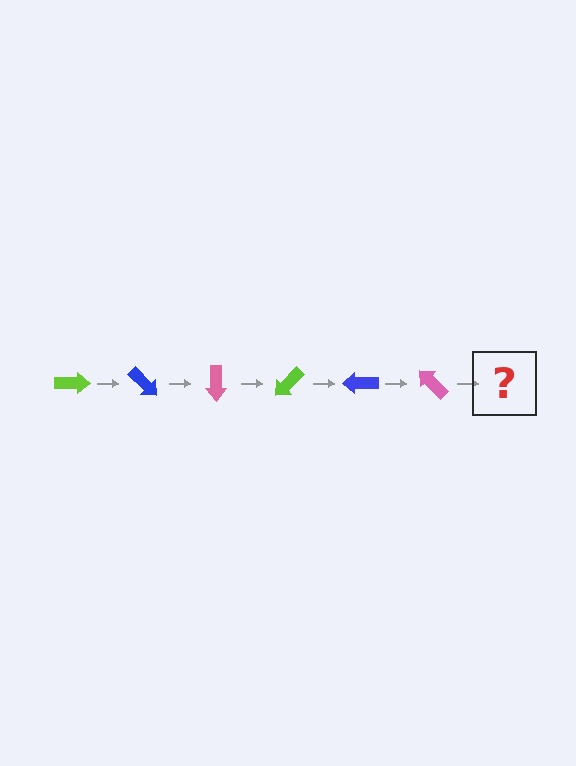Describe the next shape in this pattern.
It should be a lime arrow, rotated 270 degrees from the start.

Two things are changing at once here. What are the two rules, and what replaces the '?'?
The two rules are that it rotates 45 degrees each step and the color cycles through lime, blue, and pink. The '?' should be a lime arrow, rotated 270 degrees from the start.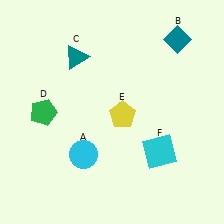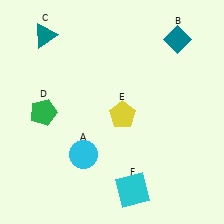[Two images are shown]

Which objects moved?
The objects that moved are: the teal triangle (C), the cyan square (F).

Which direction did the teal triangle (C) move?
The teal triangle (C) moved left.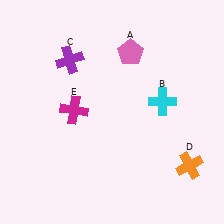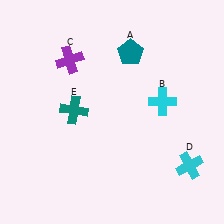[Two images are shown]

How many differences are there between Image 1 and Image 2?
There are 3 differences between the two images.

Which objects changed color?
A changed from pink to teal. D changed from orange to cyan. E changed from magenta to teal.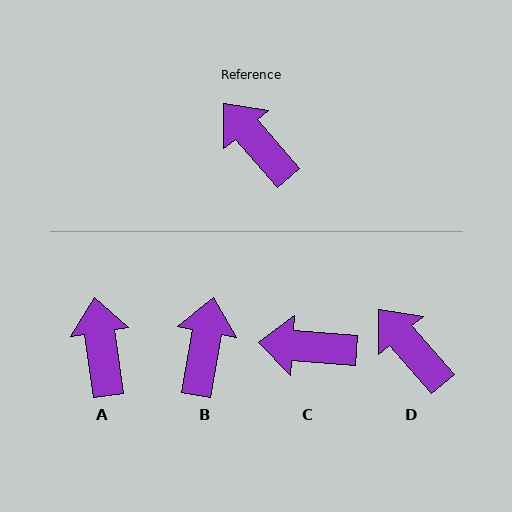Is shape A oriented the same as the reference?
No, it is off by about 33 degrees.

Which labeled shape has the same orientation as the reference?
D.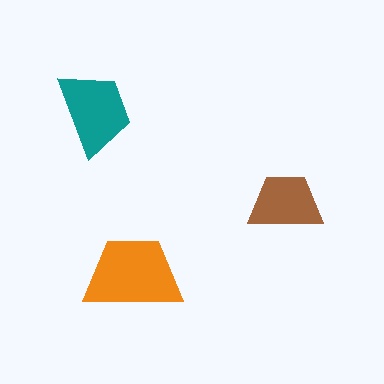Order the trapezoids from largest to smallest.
the orange one, the teal one, the brown one.